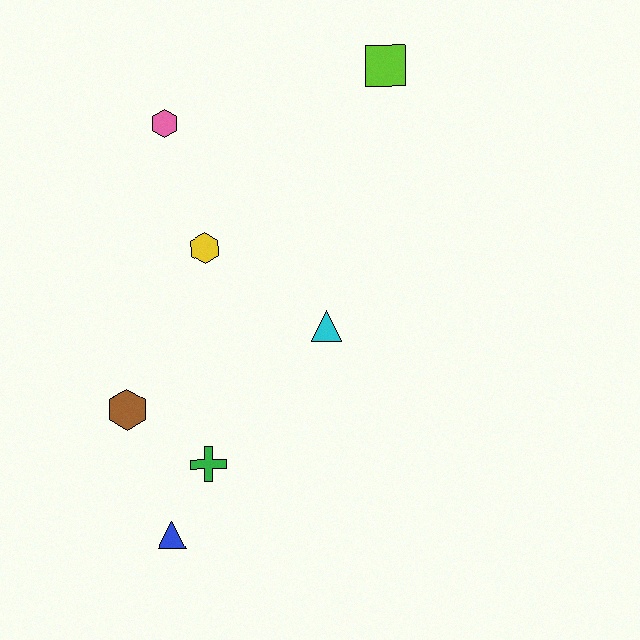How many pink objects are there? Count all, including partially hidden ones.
There is 1 pink object.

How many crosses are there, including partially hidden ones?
There is 1 cross.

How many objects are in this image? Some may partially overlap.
There are 7 objects.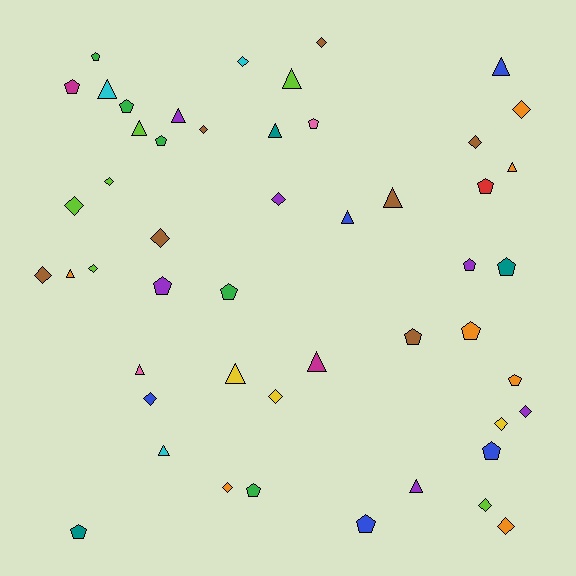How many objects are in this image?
There are 50 objects.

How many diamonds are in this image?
There are 18 diamonds.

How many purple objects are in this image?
There are 6 purple objects.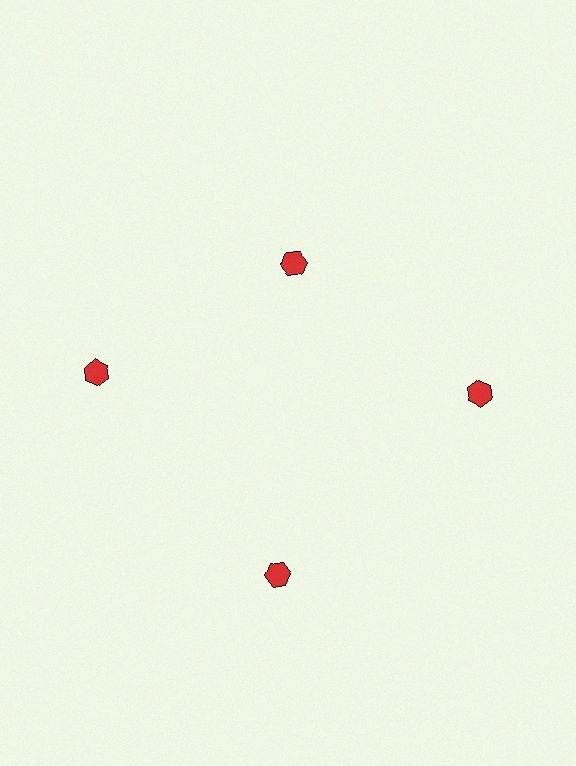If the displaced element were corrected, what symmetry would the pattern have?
It would have 4-fold rotational symmetry — the pattern would map onto itself every 90 degrees.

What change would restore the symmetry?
The symmetry would be restored by moving it outward, back onto the ring so that all 4 hexagons sit at equal angles and equal distance from the center.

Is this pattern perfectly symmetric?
No. The 4 red hexagons are arranged in a ring, but one element near the 12 o'clock position is pulled inward toward the center, breaking the 4-fold rotational symmetry.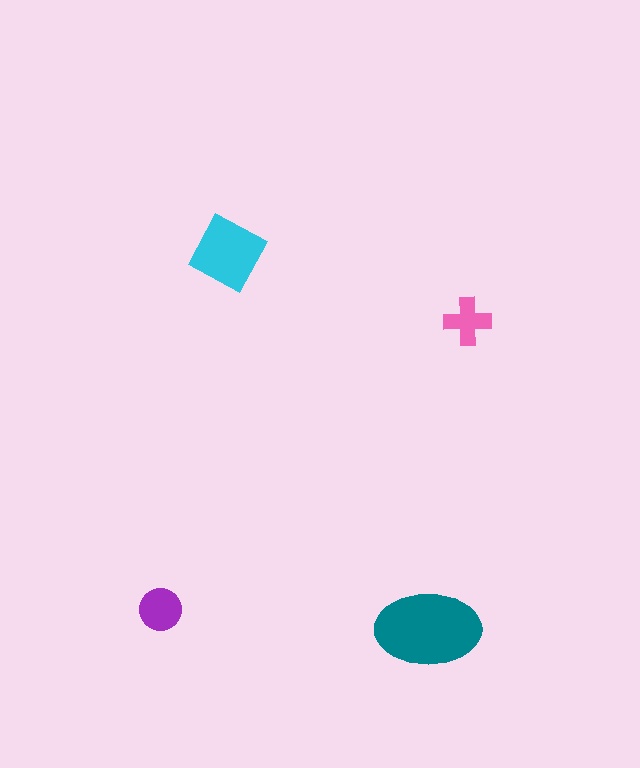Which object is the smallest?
The pink cross.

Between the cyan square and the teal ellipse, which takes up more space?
The teal ellipse.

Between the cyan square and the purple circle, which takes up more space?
The cyan square.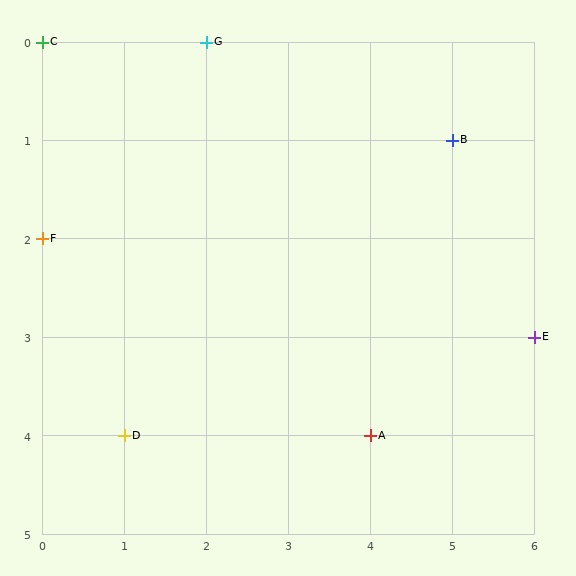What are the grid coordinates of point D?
Point D is at grid coordinates (1, 4).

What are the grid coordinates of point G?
Point G is at grid coordinates (2, 0).